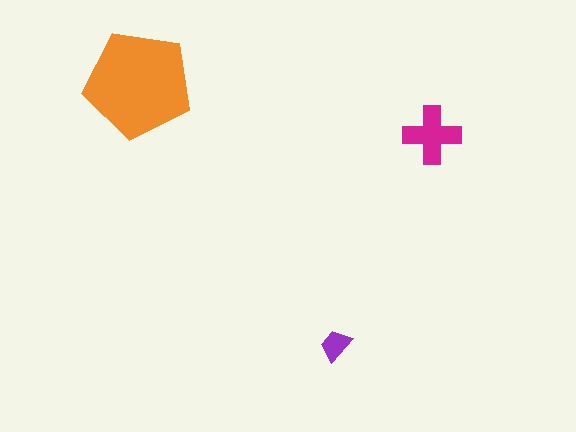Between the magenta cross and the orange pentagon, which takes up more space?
The orange pentagon.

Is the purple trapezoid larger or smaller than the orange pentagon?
Smaller.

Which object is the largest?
The orange pentagon.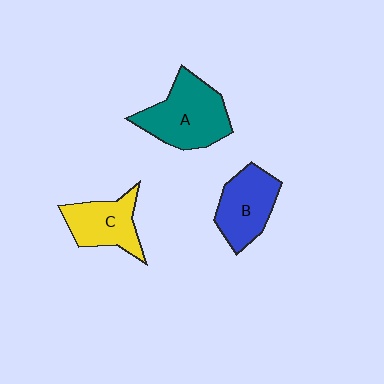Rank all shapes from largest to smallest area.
From largest to smallest: A (teal), B (blue), C (yellow).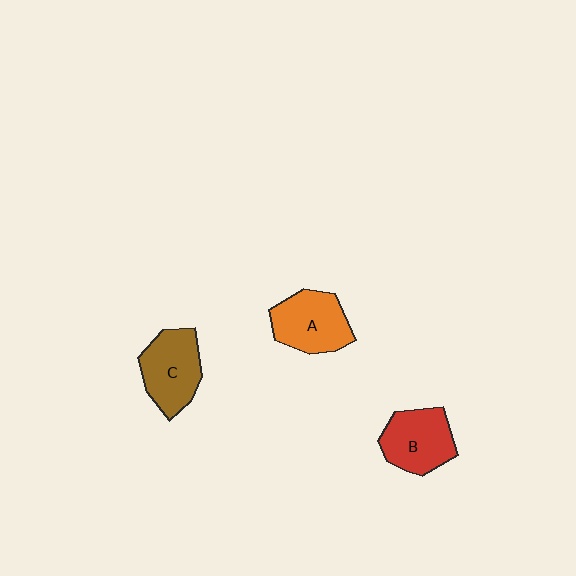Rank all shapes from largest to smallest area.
From largest to smallest: C (brown), A (orange), B (red).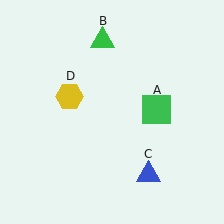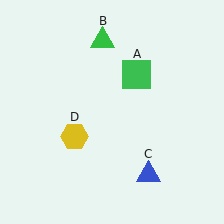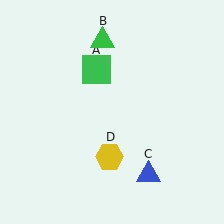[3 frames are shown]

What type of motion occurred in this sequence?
The green square (object A), yellow hexagon (object D) rotated counterclockwise around the center of the scene.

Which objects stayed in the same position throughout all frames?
Green triangle (object B) and blue triangle (object C) remained stationary.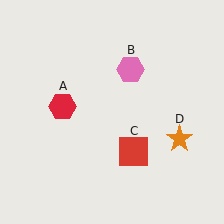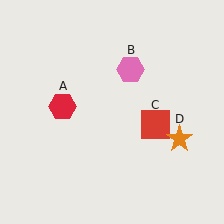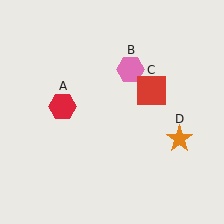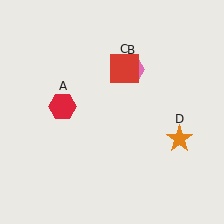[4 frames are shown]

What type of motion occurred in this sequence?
The red square (object C) rotated counterclockwise around the center of the scene.